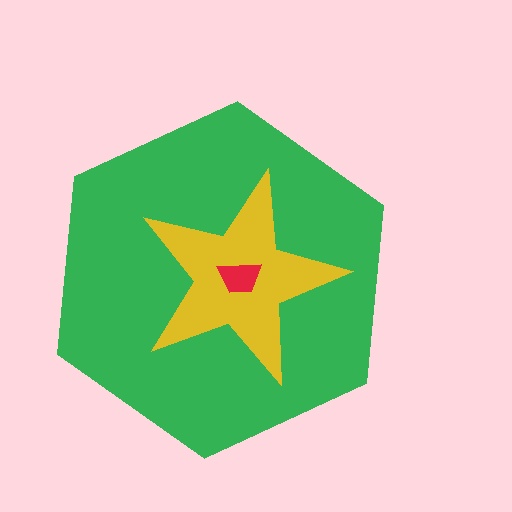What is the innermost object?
The red trapezoid.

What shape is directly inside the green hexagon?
The yellow star.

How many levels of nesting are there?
3.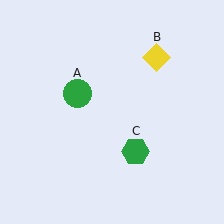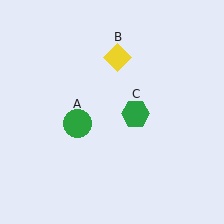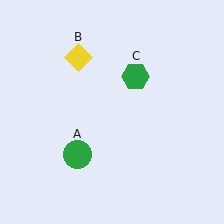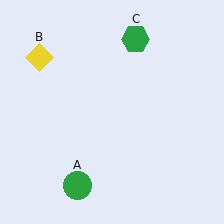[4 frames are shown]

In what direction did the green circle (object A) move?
The green circle (object A) moved down.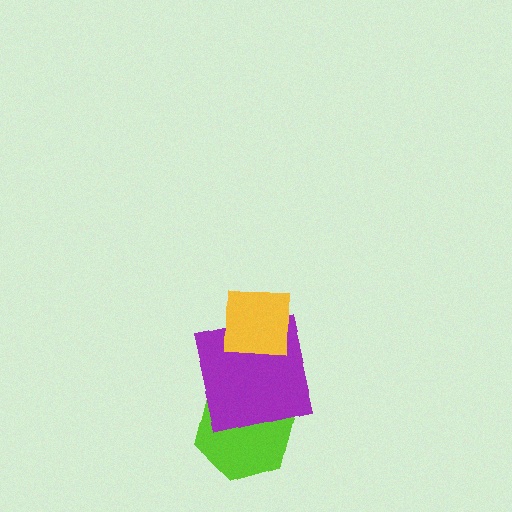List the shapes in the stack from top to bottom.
From top to bottom: the yellow square, the purple square, the lime hexagon.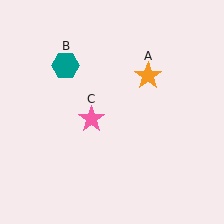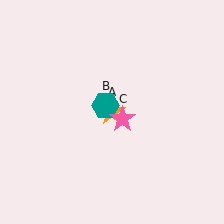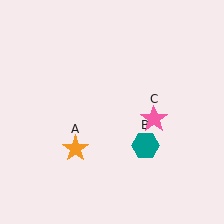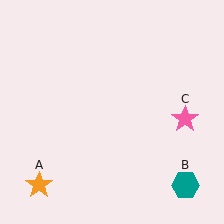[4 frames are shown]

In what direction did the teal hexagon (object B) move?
The teal hexagon (object B) moved down and to the right.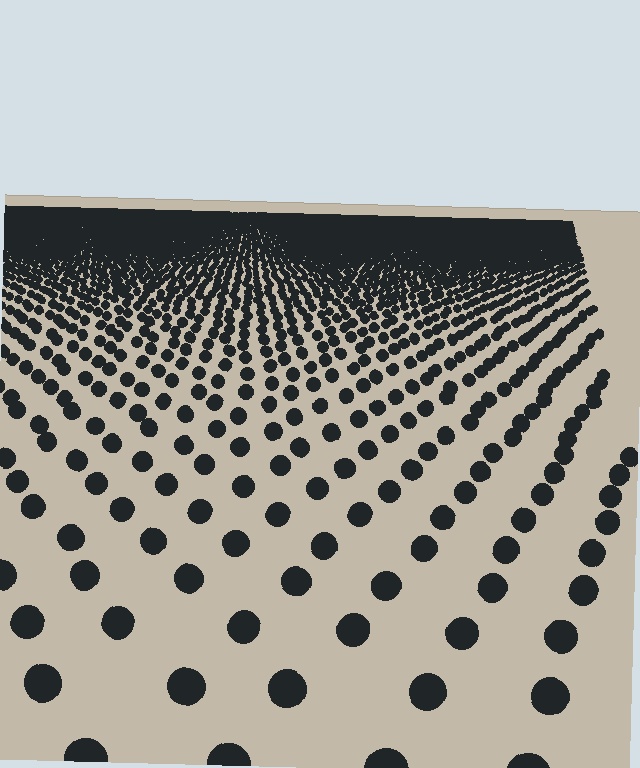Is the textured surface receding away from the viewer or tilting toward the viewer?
The surface is receding away from the viewer. Texture elements get smaller and denser toward the top.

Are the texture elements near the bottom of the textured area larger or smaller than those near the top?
Larger. Near the bottom, elements are closer to the viewer and appear at a bigger on-screen size.